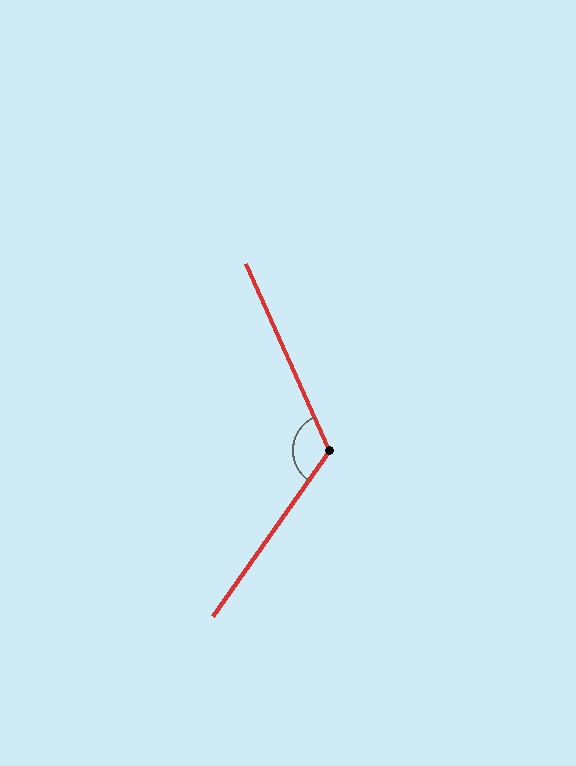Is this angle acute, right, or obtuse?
It is obtuse.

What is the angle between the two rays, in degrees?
Approximately 121 degrees.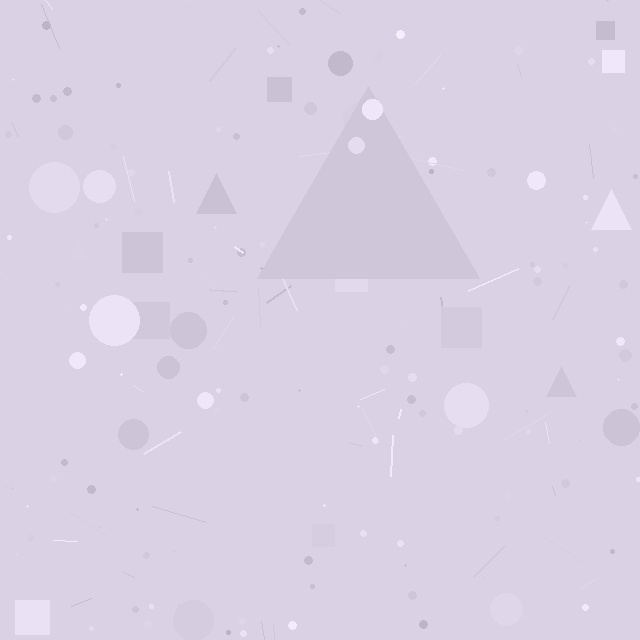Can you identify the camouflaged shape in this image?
The camouflaged shape is a triangle.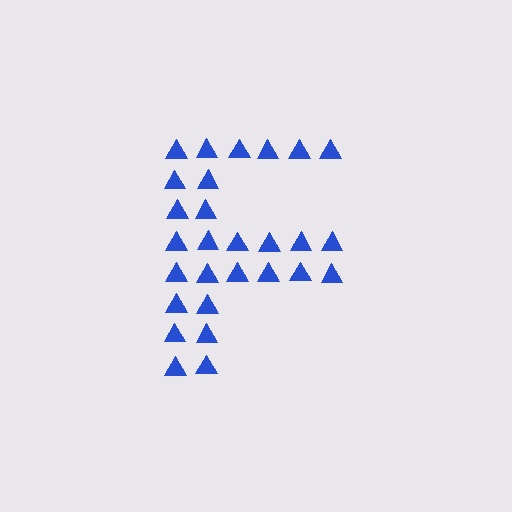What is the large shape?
The large shape is the letter F.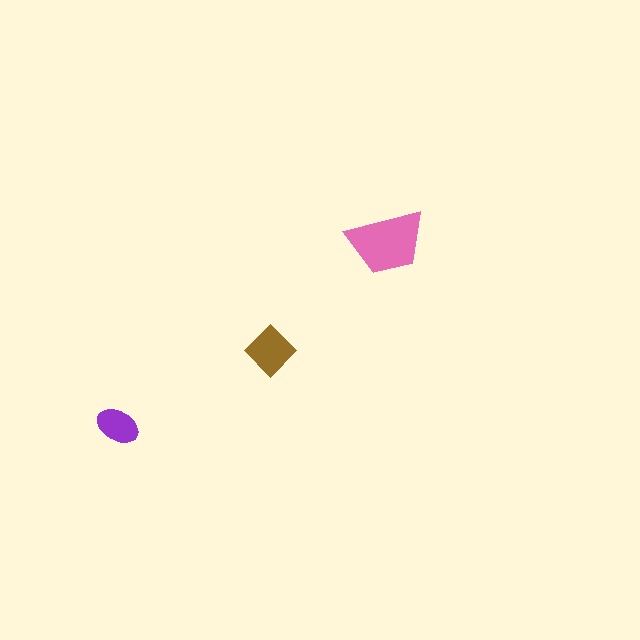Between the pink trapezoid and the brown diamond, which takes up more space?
The pink trapezoid.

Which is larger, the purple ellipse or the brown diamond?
The brown diamond.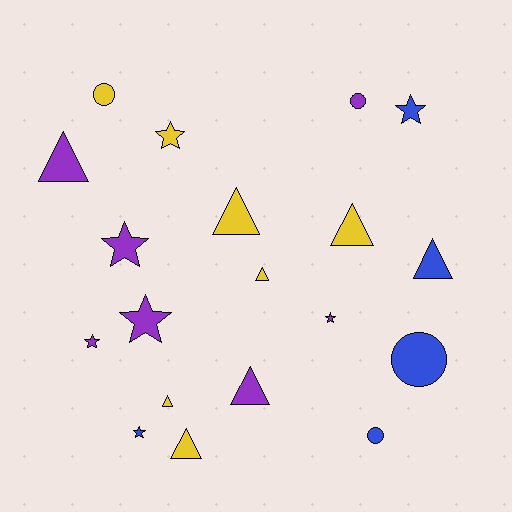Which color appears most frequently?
Yellow, with 7 objects.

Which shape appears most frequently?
Triangle, with 8 objects.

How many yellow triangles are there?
There are 5 yellow triangles.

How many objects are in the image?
There are 19 objects.